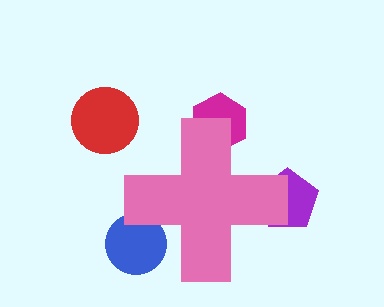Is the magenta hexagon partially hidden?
Yes, the magenta hexagon is partially hidden behind the pink cross.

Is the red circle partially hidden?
No, the red circle is fully visible.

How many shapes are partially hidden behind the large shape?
3 shapes are partially hidden.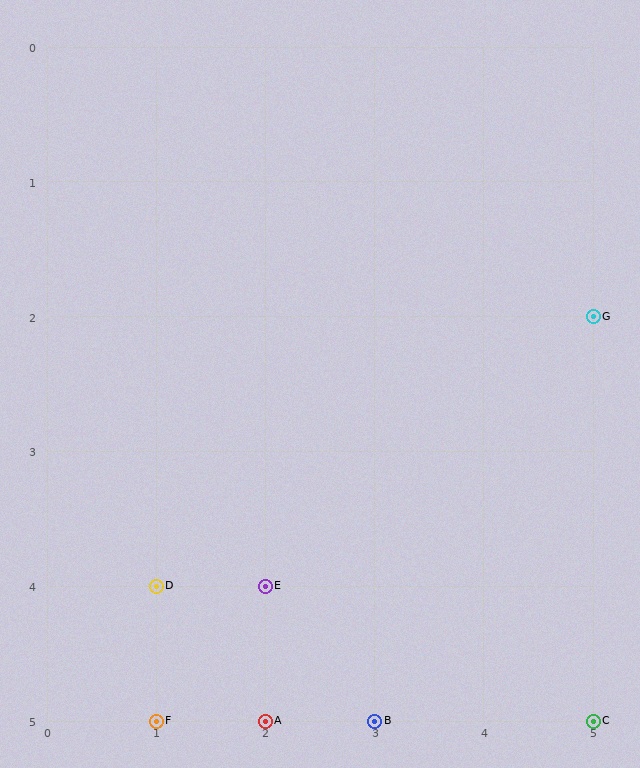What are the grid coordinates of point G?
Point G is at grid coordinates (5, 2).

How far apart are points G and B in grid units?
Points G and B are 2 columns and 3 rows apart (about 3.6 grid units diagonally).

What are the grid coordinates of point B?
Point B is at grid coordinates (3, 5).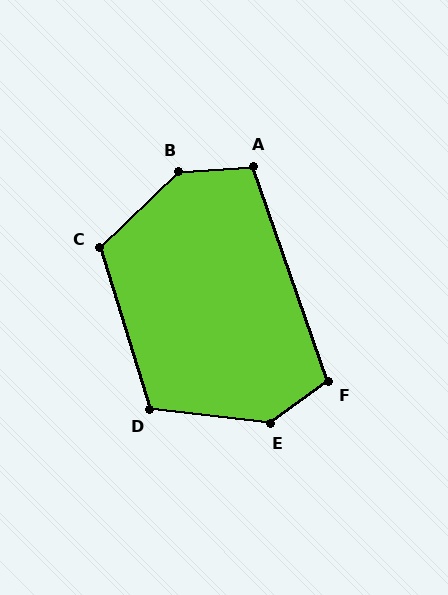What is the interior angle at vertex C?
Approximately 117 degrees (obtuse).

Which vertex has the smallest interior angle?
A, at approximately 105 degrees.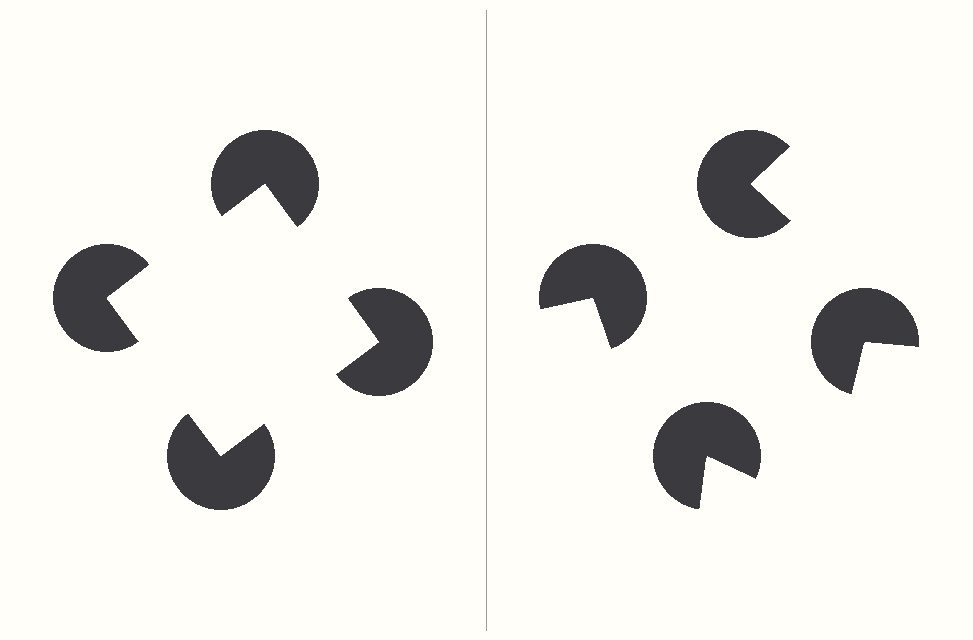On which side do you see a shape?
An illusory square appears on the left side. On the right side the wedge cuts are rotated, so no coherent shape forms.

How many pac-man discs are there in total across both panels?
8 — 4 on each side.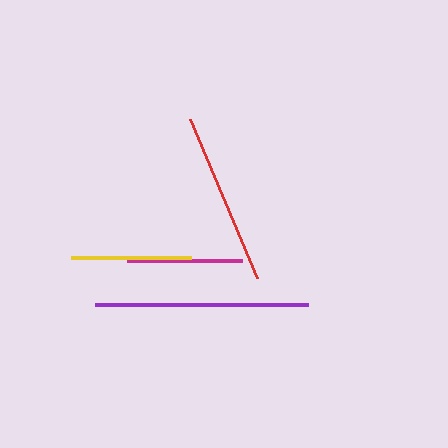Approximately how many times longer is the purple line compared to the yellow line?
The purple line is approximately 1.8 times the length of the yellow line.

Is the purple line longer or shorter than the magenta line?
The purple line is longer than the magenta line.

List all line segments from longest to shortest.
From longest to shortest: purple, red, yellow, magenta.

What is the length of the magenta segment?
The magenta segment is approximately 115 pixels long.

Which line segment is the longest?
The purple line is the longest at approximately 213 pixels.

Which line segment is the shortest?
The magenta line is the shortest at approximately 115 pixels.